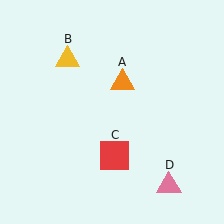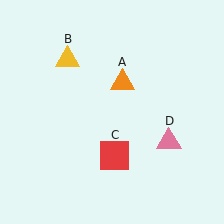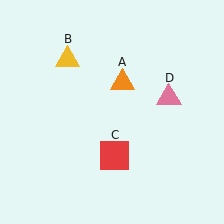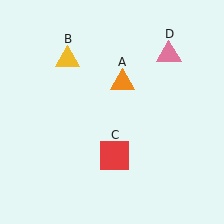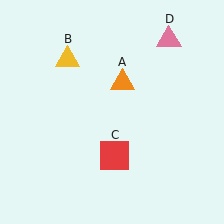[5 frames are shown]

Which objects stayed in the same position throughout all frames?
Orange triangle (object A) and yellow triangle (object B) and red square (object C) remained stationary.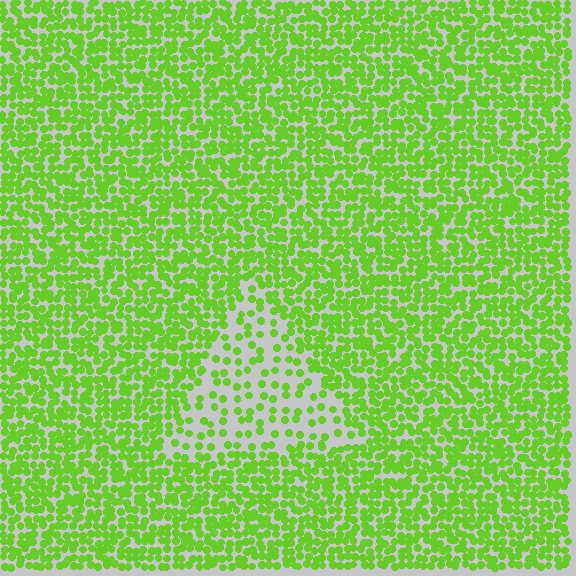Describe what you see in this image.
The image contains small lime elements arranged at two different densities. A triangle-shaped region is visible where the elements are less densely packed than the surrounding area.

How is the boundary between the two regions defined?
The boundary is defined by a change in element density (approximately 2.4x ratio). All elements are the same color, size, and shape.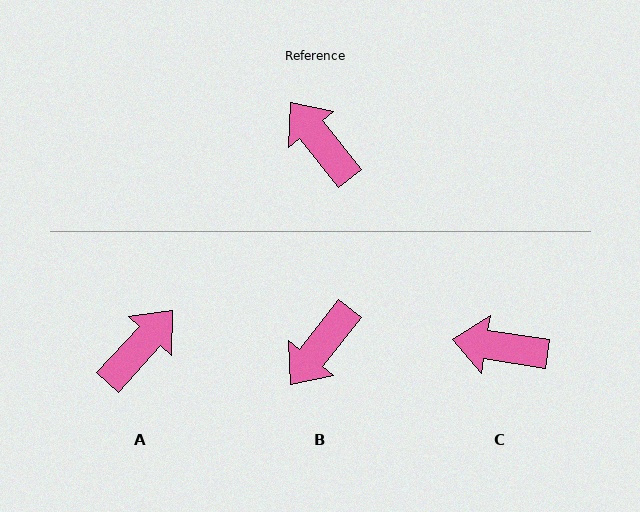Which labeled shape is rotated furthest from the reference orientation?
B, about 104 degrees away.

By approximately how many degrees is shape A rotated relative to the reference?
Approximately 80 degrees clockwise.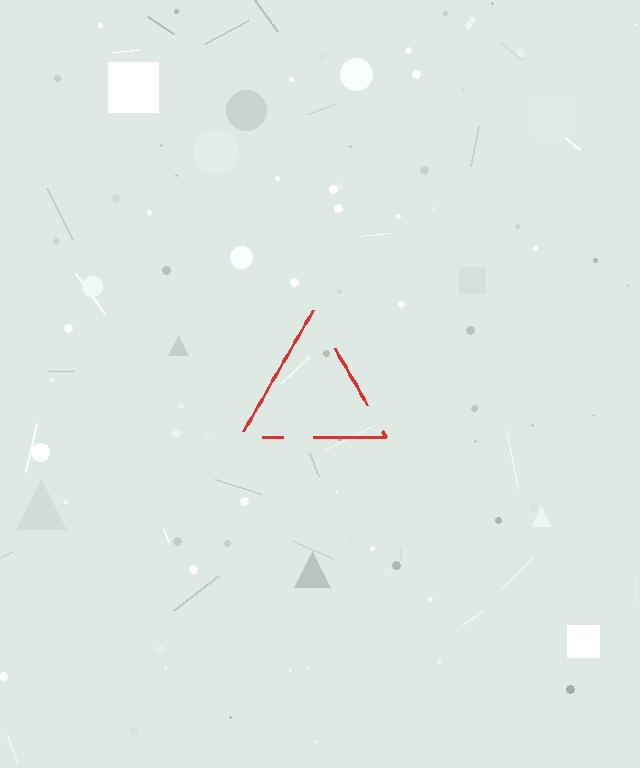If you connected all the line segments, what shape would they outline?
They would outline a triangle.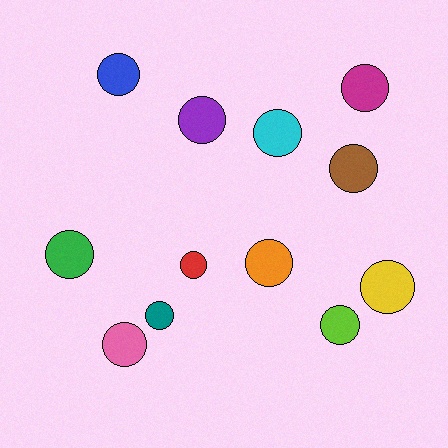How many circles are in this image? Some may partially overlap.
There are 12 circles.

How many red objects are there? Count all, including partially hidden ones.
There is 1 red object.